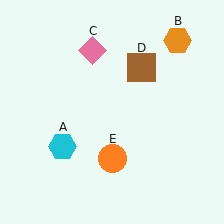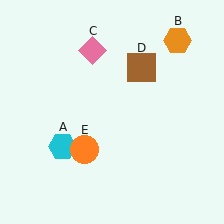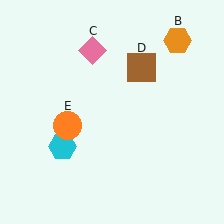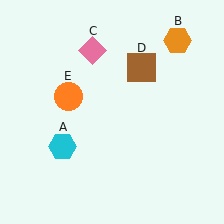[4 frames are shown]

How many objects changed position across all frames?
1 object changed position: orange circle (object E).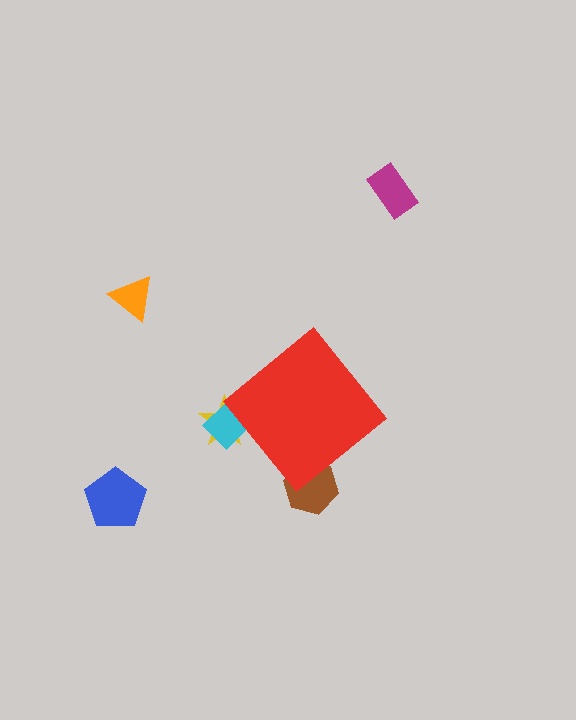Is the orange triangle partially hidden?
No, the orange triangle is fully visible.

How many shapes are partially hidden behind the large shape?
3 shapes are partially hidden.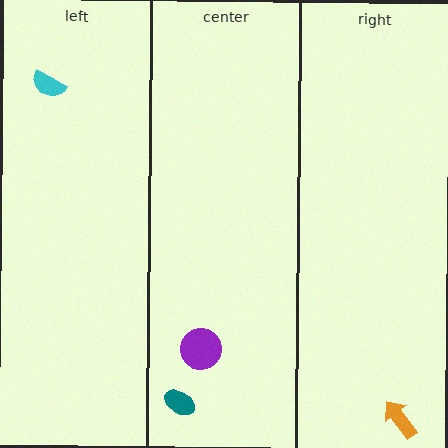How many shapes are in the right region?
1.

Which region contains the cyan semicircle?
The left region.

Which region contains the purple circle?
The center region.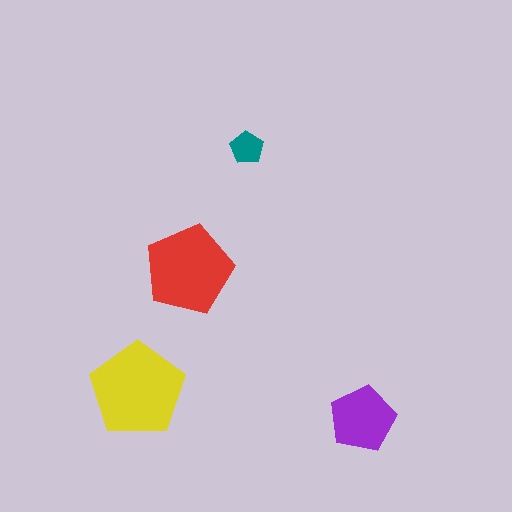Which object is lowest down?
The purple pentagon is bottommost.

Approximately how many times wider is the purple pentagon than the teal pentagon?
About 2 times wider.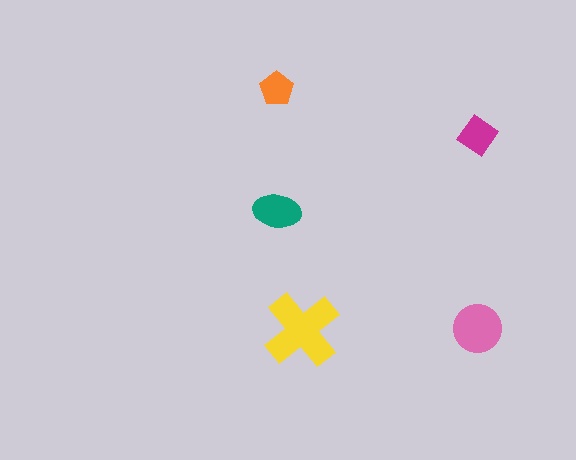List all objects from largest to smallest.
The yellow cross, the pink circle, the teal ellipse, the magenta diamond, the orange pentagon.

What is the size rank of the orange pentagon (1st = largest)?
5th.